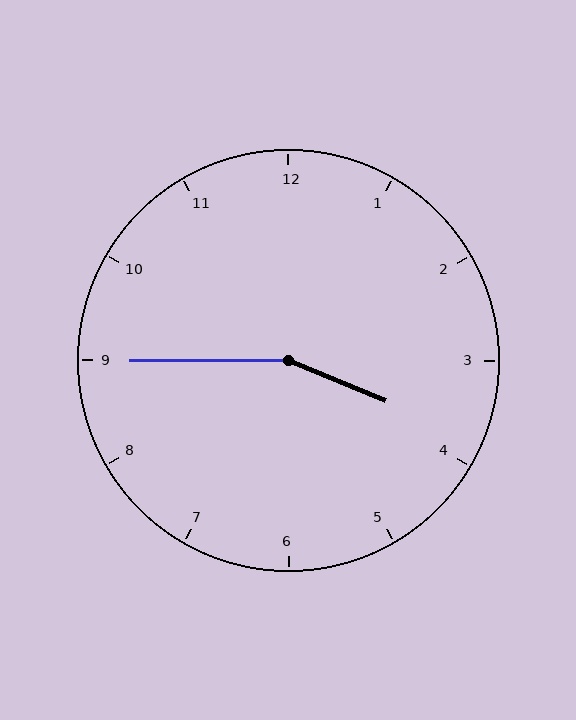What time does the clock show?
3:45.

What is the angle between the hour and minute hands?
Approximately 158 degrees.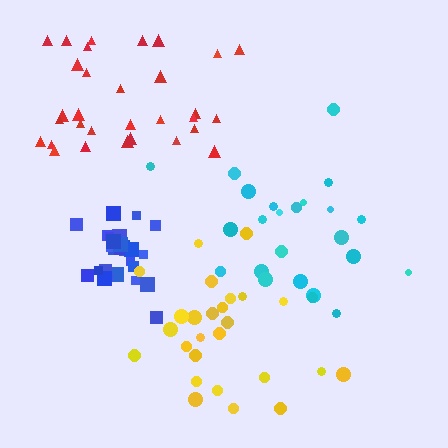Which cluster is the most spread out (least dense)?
Cyan.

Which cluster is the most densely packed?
Blue.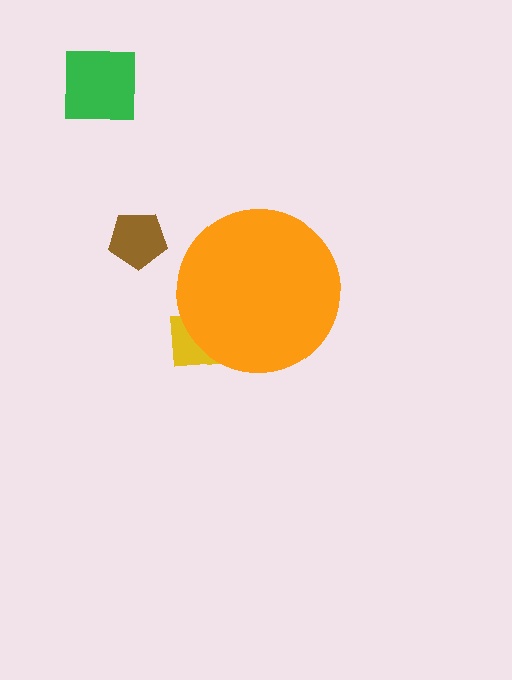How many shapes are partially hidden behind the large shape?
1 shape is partially hidden.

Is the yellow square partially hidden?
Yes, the yellow square is partially hidden behind the orange circle.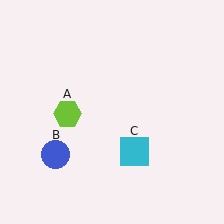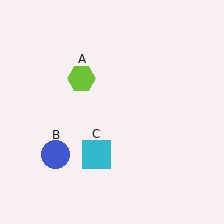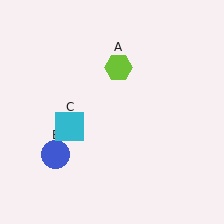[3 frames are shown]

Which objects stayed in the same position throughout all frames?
Blue circle (object B) remained stationary.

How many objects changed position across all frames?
2 objects changed position: lime hexagon (object A), cyan square (object C).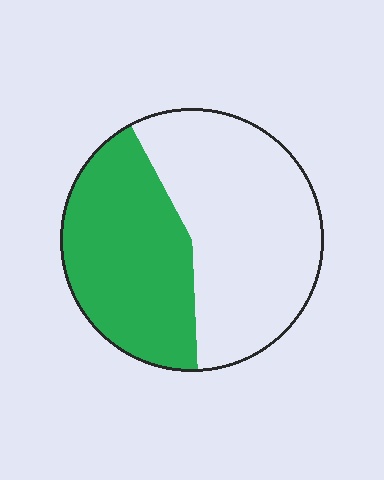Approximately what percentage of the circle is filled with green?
Approximately 45%.